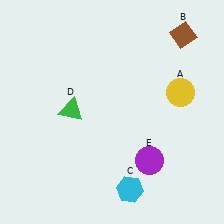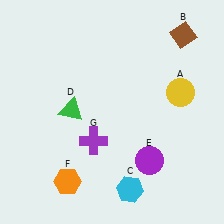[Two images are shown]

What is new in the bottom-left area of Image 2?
An orange hexagon (F) was added in the bottom-left area of Image 2.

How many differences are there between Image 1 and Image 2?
There are 2 differences between the two images.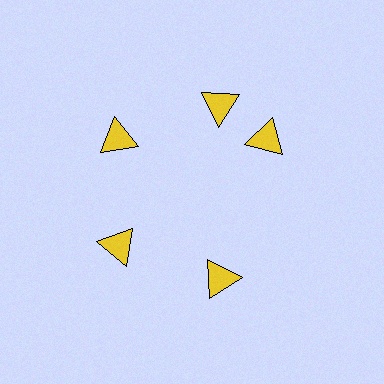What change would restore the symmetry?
The symmetry would be restored by rotating it back into even spacing with its neighbors so that all 5 triangles sit at equal angles and equal distance from the center.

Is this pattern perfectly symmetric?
No. The 5 yellow triangles are arranged in a ring, but one element near the 3 o'clock position is rotated out of alignment along the ring, breaking the 5-fold rotational symmetry.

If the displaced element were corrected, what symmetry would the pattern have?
It would have 5-fold rotational symmetry — the pattern would map onto itself every 72 degrees.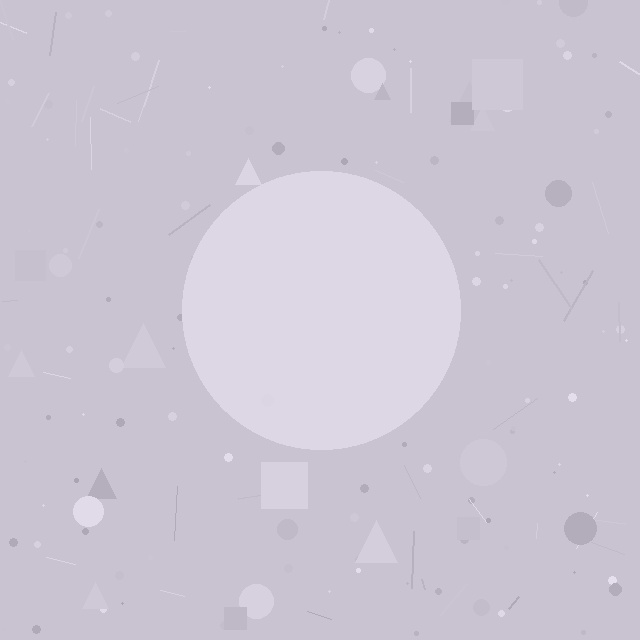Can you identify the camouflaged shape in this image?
The camouflaged shape is a circle.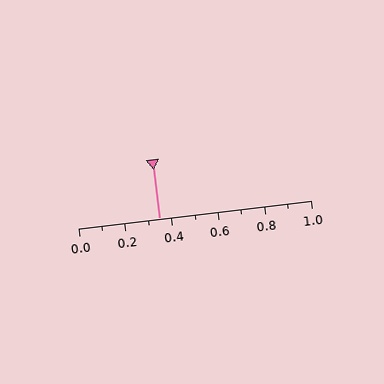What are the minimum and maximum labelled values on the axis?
The axis runs from 0.0 to 1.0.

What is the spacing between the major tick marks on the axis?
The major ticks are spaced 0.2 apart.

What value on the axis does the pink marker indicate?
The marker indicates approximately 0.35.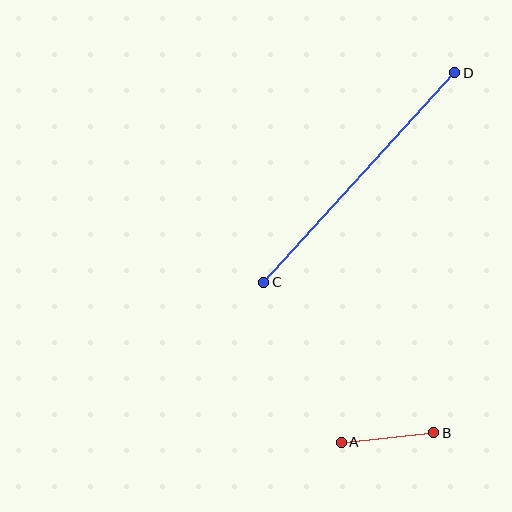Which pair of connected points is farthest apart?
Points C and D are farthest apart.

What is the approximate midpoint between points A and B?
The midpoint is at approximately (388, 438) pixels.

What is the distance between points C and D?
The distance is approximately 284 pixels.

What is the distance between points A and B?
The distance is approximately 93 pixels.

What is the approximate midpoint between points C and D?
The midpoint is at approximately (359, 178) pixels.